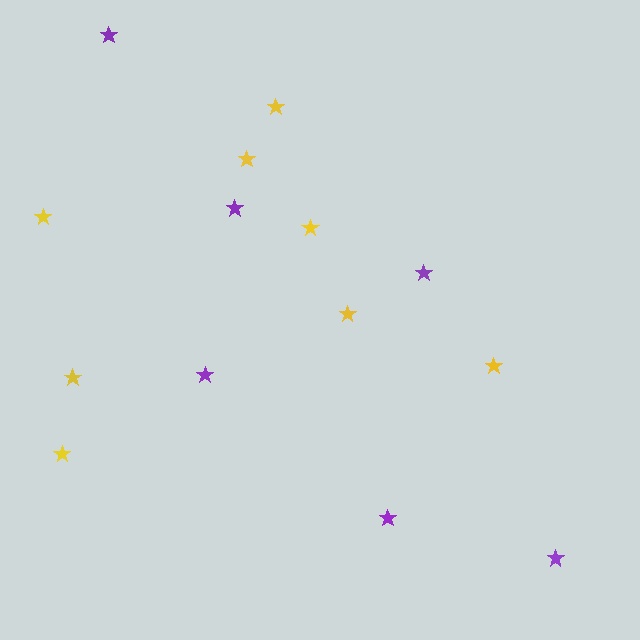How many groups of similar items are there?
There are 2 groups: one group of yellow stars (8) and one group of purple stars (6).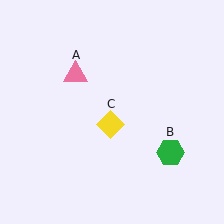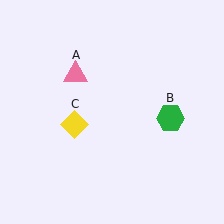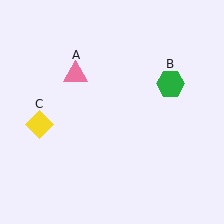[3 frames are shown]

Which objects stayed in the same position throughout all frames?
Pink triangle (object A) remained stationary.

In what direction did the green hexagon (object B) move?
The green hexagon (object B) moved up.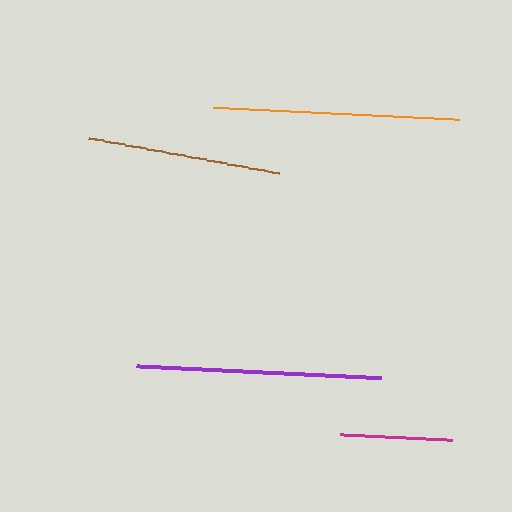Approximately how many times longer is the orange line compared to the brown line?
The orange line is approximately 1.3 times the length of the brown line.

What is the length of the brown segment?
The brown segment is approximately 194 pixels long.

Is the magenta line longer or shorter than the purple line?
The purple line is longer than the magenta line.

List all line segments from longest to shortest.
From longest to shortest: orange, purple, brown, magenta.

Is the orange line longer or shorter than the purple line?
The orange line is longer than the purple line.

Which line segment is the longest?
The orange line is the longest at approximately 246 pixels.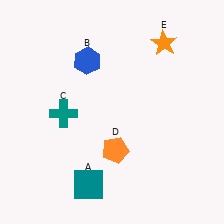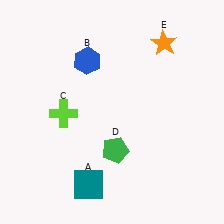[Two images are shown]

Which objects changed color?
C changed from teal to lime. D changed from orange to green.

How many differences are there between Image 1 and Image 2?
There are 2 differences between the two images.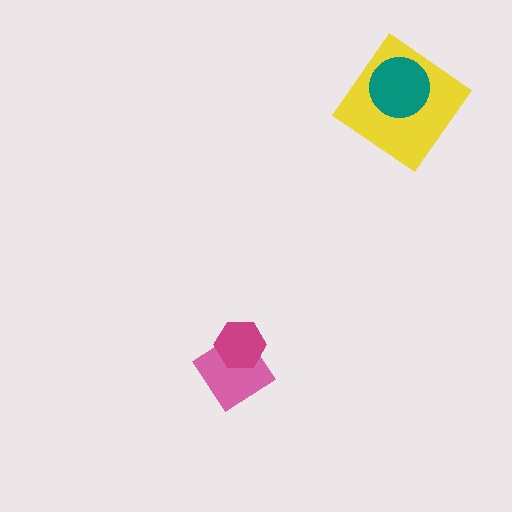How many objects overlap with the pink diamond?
1 object overlaps with the pink diamond.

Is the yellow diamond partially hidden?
Yes, it is partially covered by another shape.